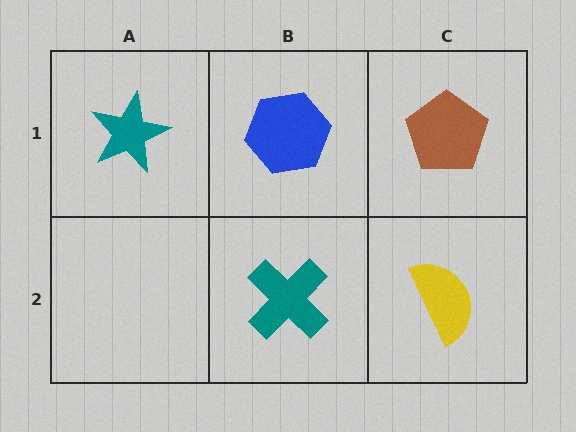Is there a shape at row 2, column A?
No, that cell is empty.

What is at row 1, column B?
A blue hexagon.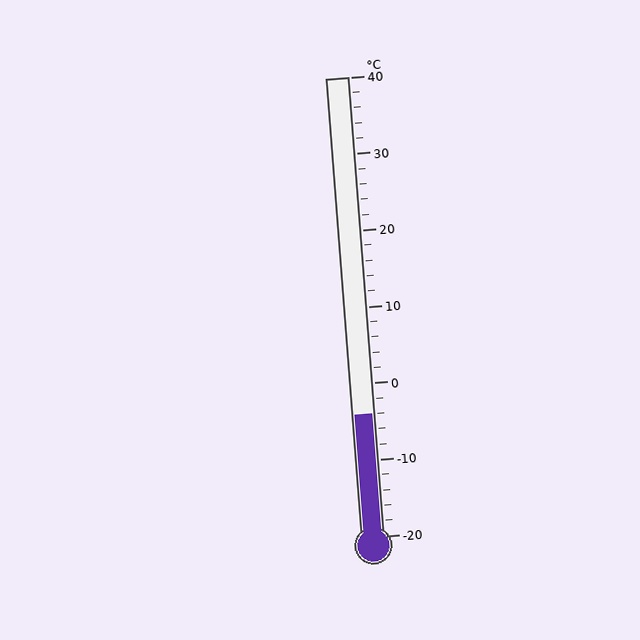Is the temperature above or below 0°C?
The temperature is below 0°C.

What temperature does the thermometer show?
The thermometer shows approximately -4°C.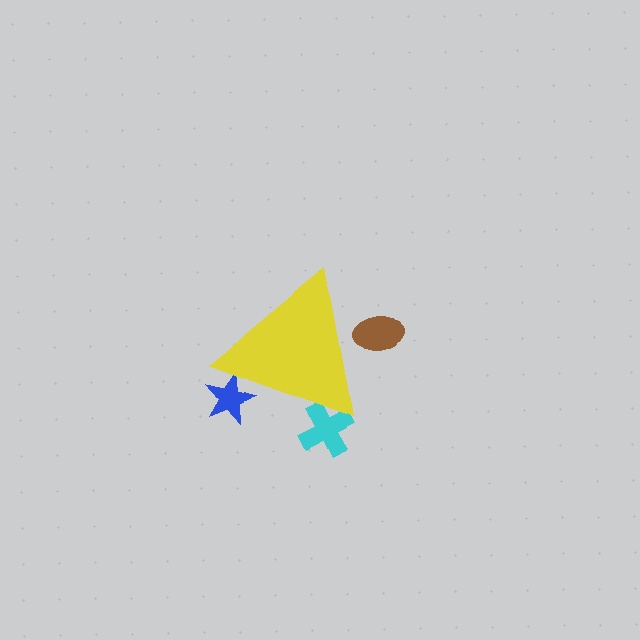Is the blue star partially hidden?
Yes, the blue star is partially hidden behind the yellow triangle.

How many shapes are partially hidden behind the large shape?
3 shapes are partially hidden.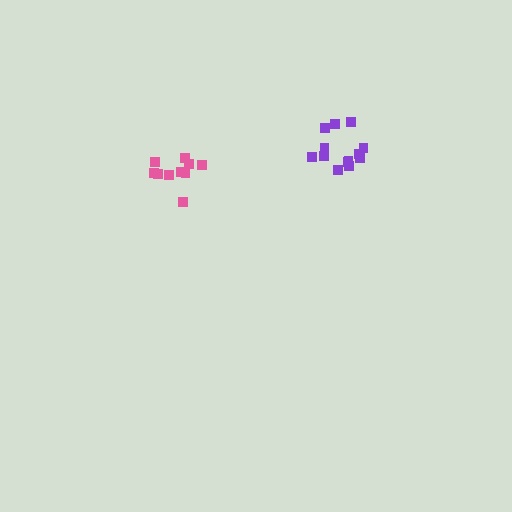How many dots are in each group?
Group 1: 13 dots, Group 2: 10 dots (23 total).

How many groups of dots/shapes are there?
There are 2 groups.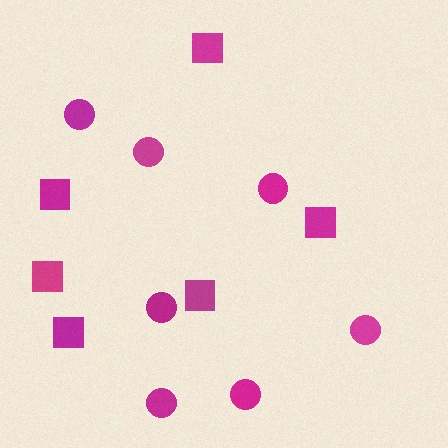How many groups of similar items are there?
There are 2 groups: one group of circles (7) and one group of squares (6).